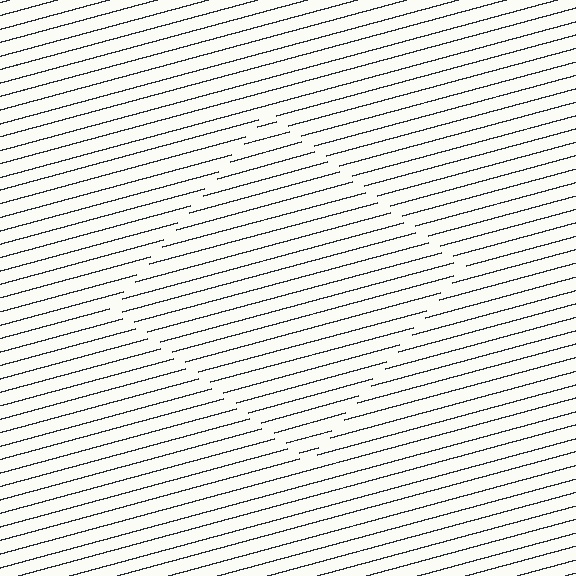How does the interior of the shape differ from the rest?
The interior of the shape contains the same grating, shifted by half a period — the contour is defined by the phase discontinuity where line-ends from the inner and outer gratings abut.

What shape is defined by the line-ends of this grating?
An illusory square. The interior of the shape contains the same grating, shifted by half a period — the contour is defined by the phase discontinuity where line-ends from the inner and outer gratings abut.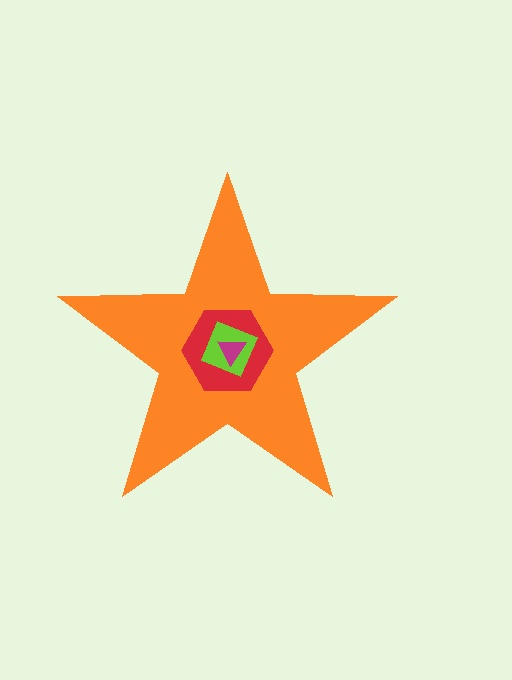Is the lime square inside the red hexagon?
Yes.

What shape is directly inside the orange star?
The red hexagon.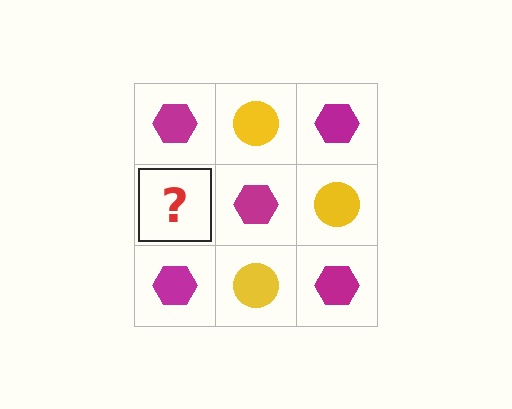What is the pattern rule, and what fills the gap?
The rule is that it alternates magenta hexagon and yellow circle in a checkerboard pattern. The gap should be filled with a yellow circle.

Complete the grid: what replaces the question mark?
The question mark should be replaced with a yellow circle.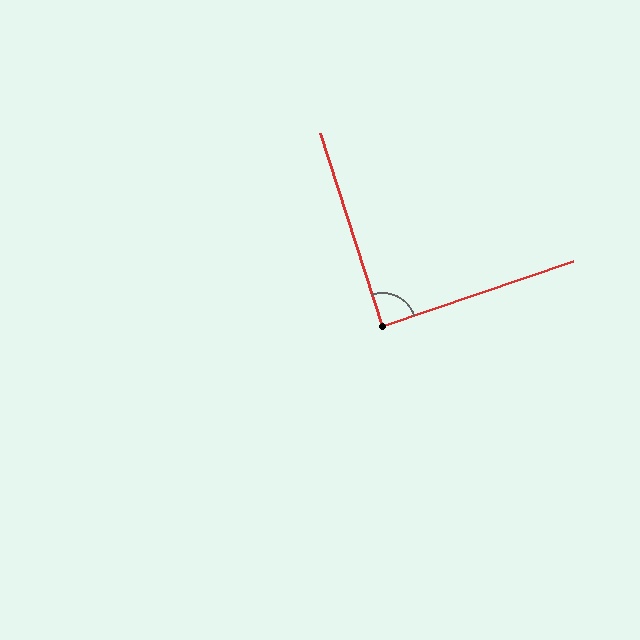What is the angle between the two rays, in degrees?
Approximately 89 degrees.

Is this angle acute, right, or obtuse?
It is approximately a right angle.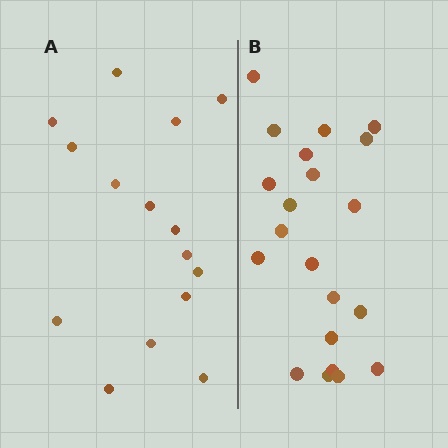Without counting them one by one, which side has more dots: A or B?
Region B (the right region) has more dots.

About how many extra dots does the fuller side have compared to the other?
Region B has about 6 more dots than region A.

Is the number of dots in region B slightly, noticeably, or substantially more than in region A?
Region B has noticeably more, but not dramatically so. The ratio is roughly 1.4 to 1.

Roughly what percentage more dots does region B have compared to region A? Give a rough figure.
About 40% more.